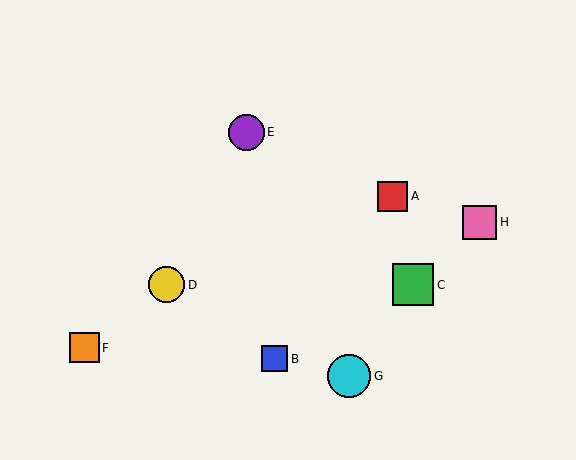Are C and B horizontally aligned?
No, C is at y≈285 and B is at y≈359.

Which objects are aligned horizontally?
Objects C, D are aligned horizontally.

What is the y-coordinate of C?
Object C is at y≈285.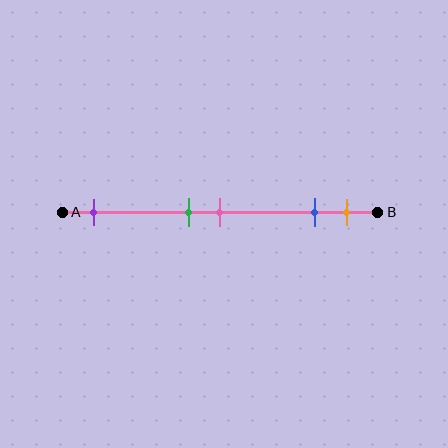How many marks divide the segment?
There are 5 marks dividing the segment.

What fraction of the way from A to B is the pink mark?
The pink mark is approximately 50% (0.5) of the way from A to B.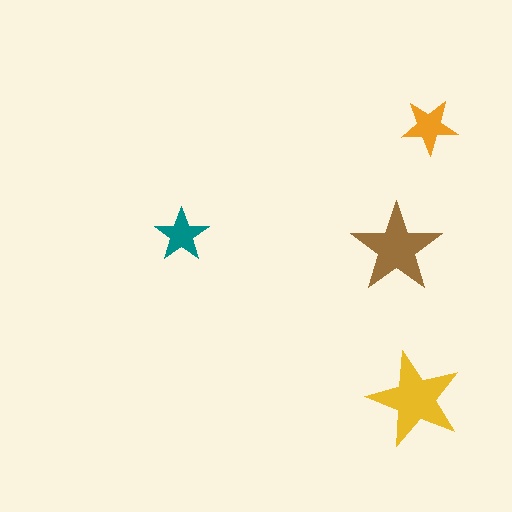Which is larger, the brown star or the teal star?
The brown one.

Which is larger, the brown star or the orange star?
The brown one.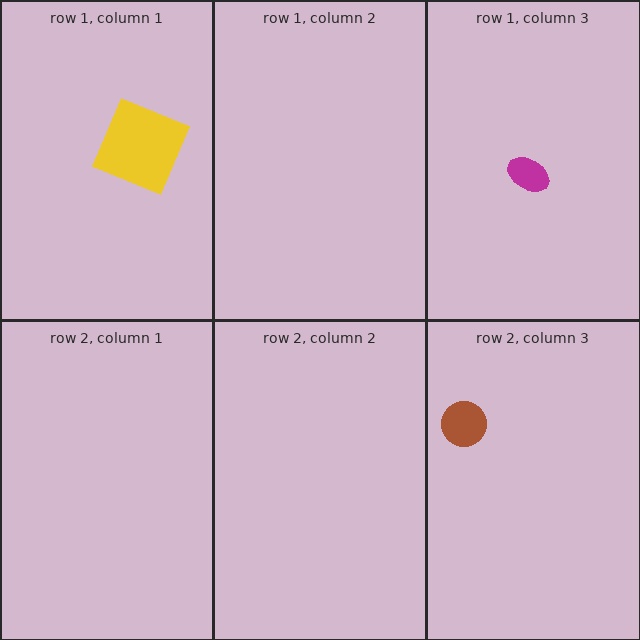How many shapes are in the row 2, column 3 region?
1.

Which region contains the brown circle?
The row 2, column 3 region.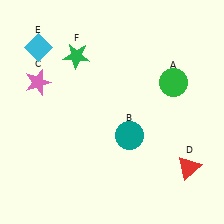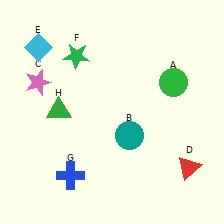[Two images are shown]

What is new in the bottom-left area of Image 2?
A blue cross (G) was added in the bottom-left area of Image 2.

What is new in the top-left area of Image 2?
A green triangle (H) was added in the top-left area of Image 2.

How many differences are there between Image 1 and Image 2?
There are 2 differences between the two images.